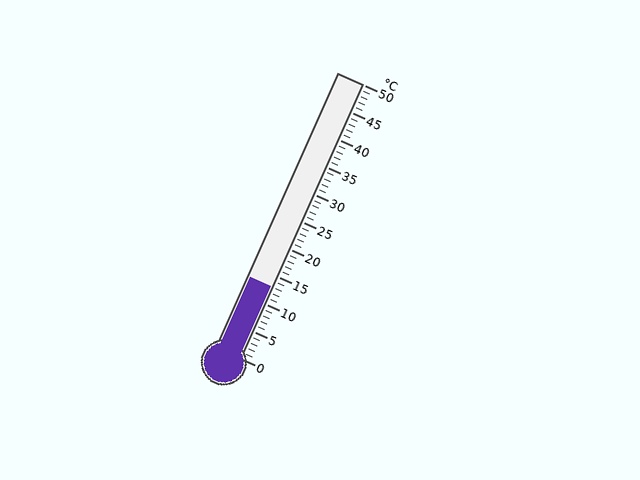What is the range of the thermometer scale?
The thermometer scale ranges from 0°C to 50°C.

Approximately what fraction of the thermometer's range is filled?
The thermometer is filled to approximately 25% of its range.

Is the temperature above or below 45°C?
The temperature is below 45°C.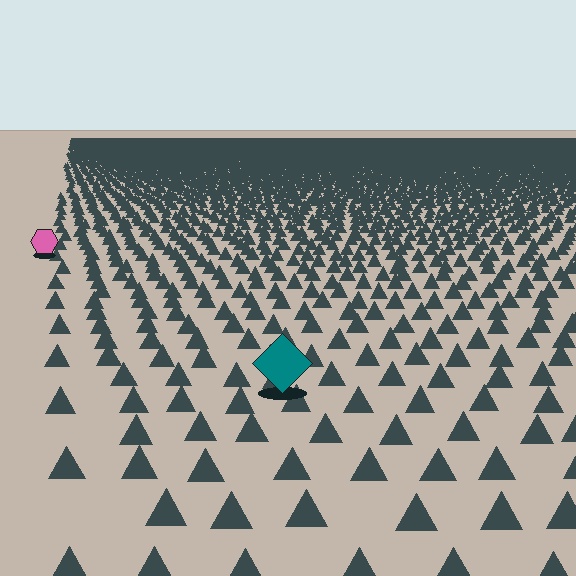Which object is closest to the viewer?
The teal diamond is closest. The texture marks near it are larger and more spread out.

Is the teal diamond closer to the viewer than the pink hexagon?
Yes. The teal diamond is closer — you can tell from the texture gradient: the ground texture is coarser near it.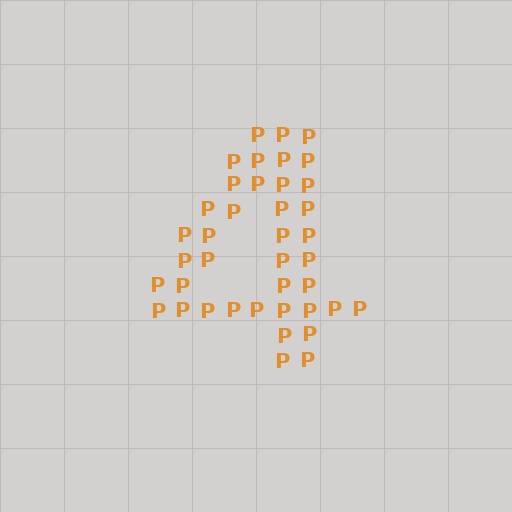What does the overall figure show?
The overall figure shows the digit 4.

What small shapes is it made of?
It is made of small letter P's.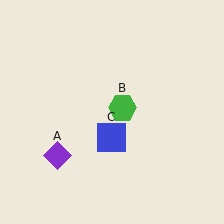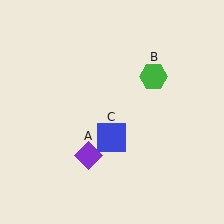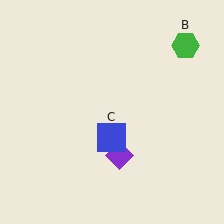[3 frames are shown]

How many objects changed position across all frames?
2 objects changed position: purple diamond (object A), green hexagon (object B).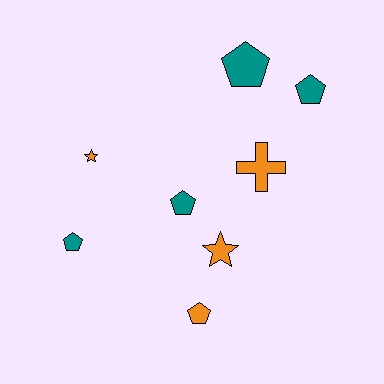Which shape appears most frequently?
Pentagon, with 5 objects.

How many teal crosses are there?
There are no teal crosses.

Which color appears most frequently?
Orange, with 4 objects.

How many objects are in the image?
There are 8 objects.